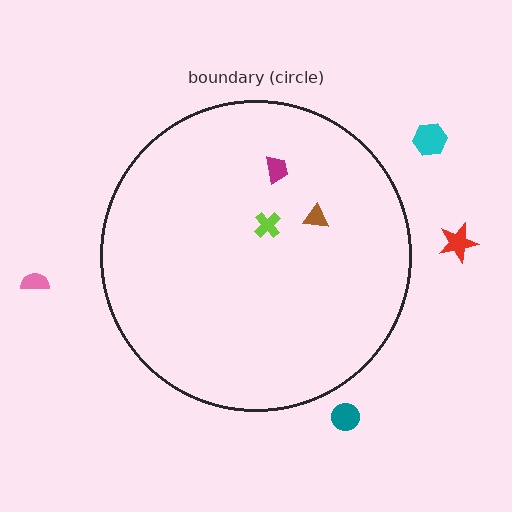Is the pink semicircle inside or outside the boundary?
Outside.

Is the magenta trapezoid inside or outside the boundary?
Inside.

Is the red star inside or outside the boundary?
Outside.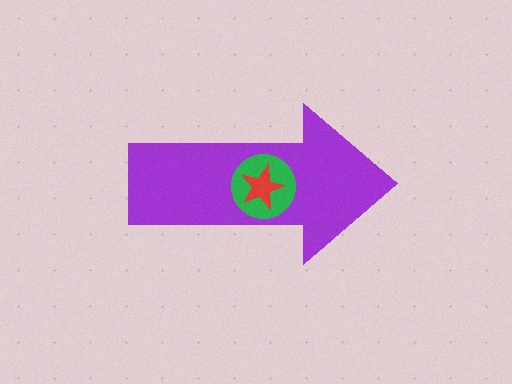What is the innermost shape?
The red star.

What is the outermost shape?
The purple arrow.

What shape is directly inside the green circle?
The red star.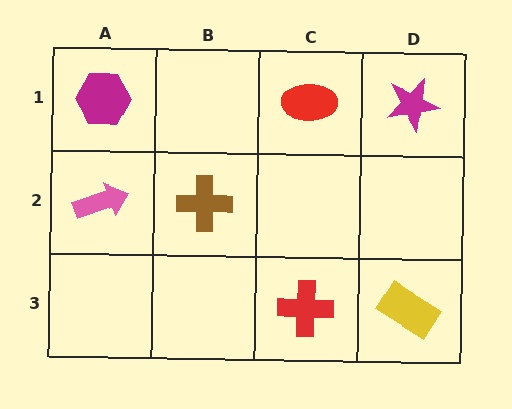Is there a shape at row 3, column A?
No, that cell is empty.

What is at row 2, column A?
A pink arrow.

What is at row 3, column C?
A red cross.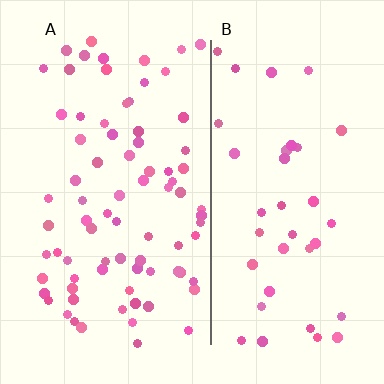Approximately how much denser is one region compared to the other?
Approximately 2.0× — region A over region B.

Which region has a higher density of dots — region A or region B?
A (the left).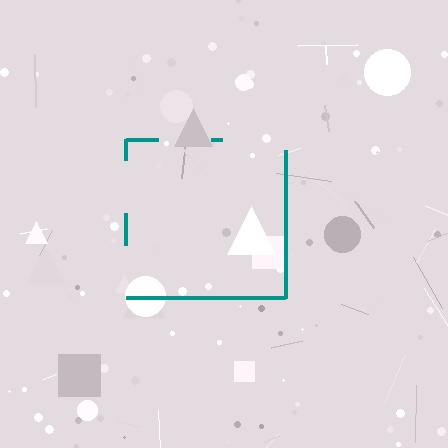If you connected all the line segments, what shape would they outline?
They would outline a square.